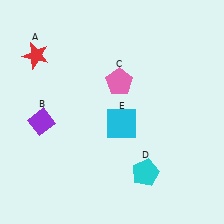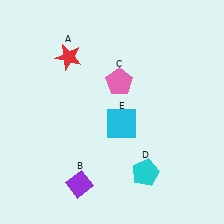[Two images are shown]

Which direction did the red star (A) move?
The red star (A) moved right.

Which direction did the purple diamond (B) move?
The purple diamond (B) moved down.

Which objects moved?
The objects that moved are: the red star (A), the purple diamond (B).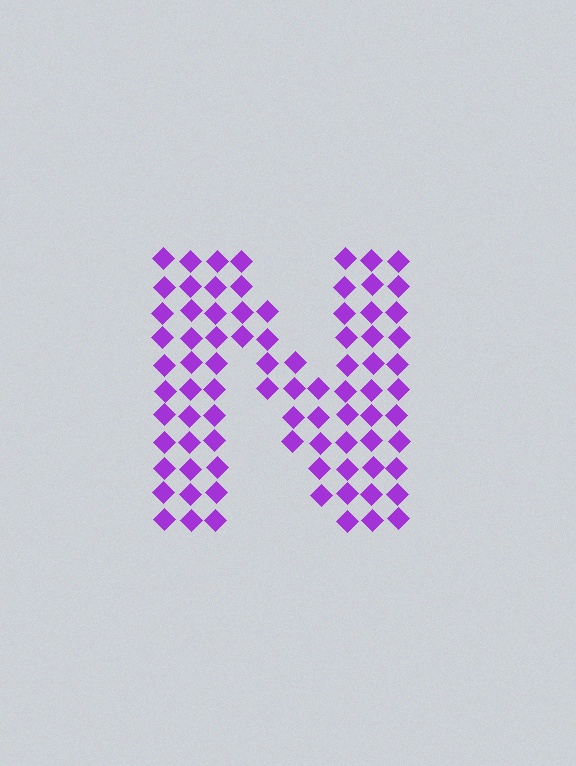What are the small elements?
The small elements are diamonds.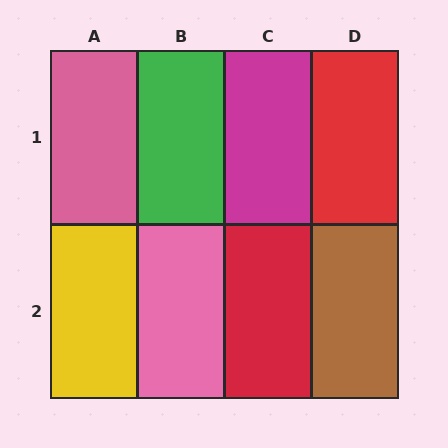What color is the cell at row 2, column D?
Brown.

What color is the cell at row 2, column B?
Pink.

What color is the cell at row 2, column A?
Yellow.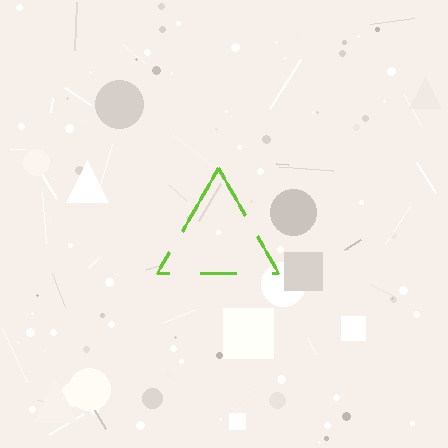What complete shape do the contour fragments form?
The contour fragments form a triangle.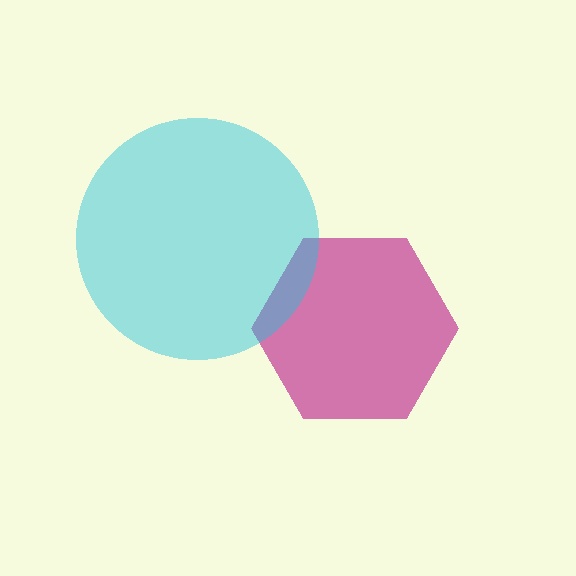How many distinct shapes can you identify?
There are 2 distinct shapes: a magenta hexagon, a cyan circle.